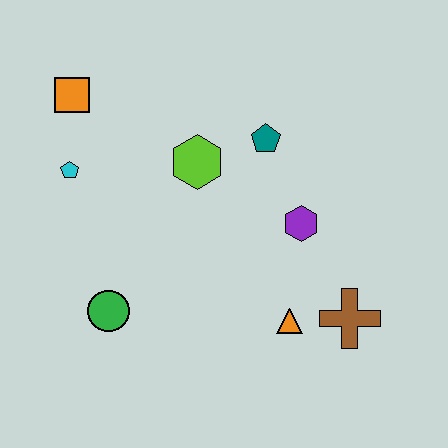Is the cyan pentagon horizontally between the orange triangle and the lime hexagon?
No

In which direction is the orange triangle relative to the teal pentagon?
The orange triangle is below the teal pentagon.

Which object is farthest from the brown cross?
The orange square is farthest from the brown cross.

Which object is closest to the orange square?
The cyan pentagon is closest to the orange square.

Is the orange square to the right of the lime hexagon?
No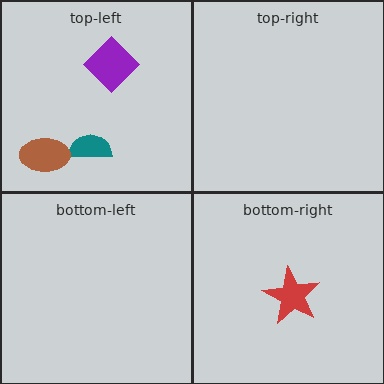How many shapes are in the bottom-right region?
1.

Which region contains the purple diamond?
The top-left region.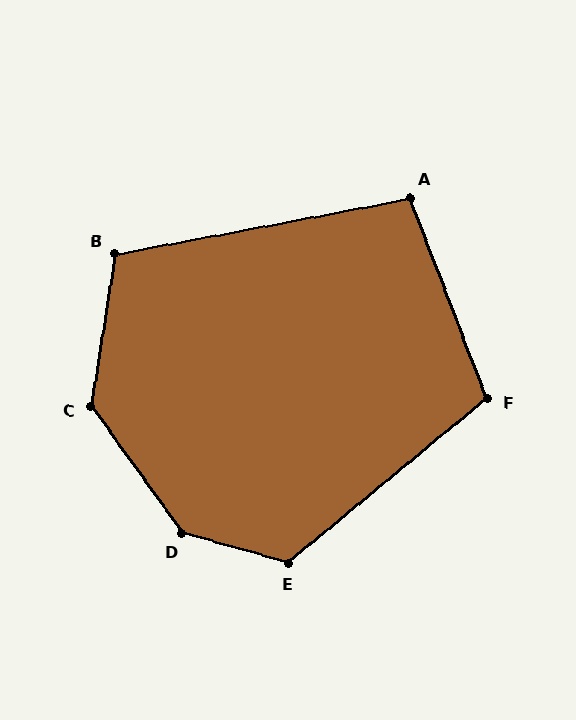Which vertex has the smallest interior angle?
A, at approximately 100 degrees.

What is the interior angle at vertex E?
Approximately 125 degrees (obtuse).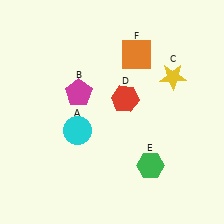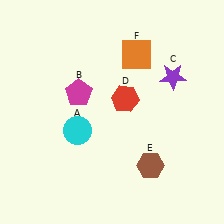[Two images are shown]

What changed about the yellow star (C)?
In Image 1, C is yellow. In Image 2, it changed to purple.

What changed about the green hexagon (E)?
In Image 1, E is green. In Image 2, it changed to brown.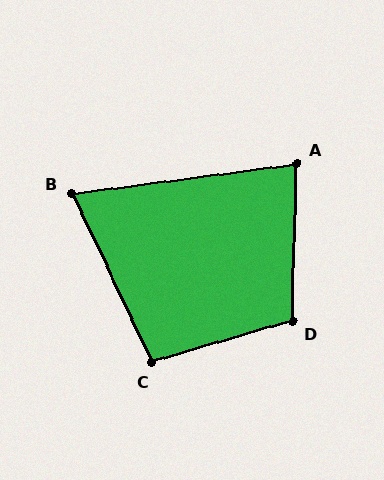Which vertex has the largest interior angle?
D, at approximately 108 degrees.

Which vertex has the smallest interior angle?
B, at approximately 72 degrees.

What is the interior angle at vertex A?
Approximately 81 degrees (acute).